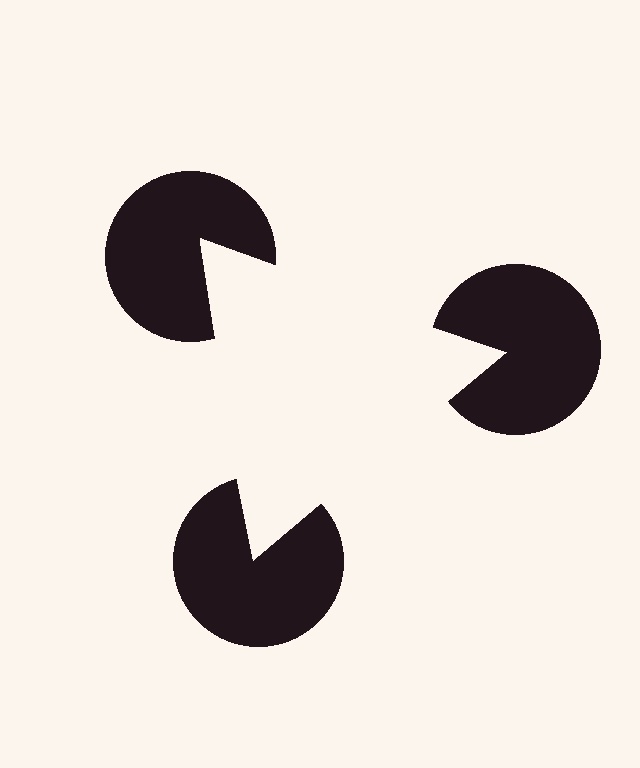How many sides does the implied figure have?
3 sides.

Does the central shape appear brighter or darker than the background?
It typically appears slightly brighter than the background, even though no actual brightness change is drawn.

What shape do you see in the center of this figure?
An illusory triangle — its edges are inferred from the aligned wedge cuts in the pac-man discs, not physically drawn.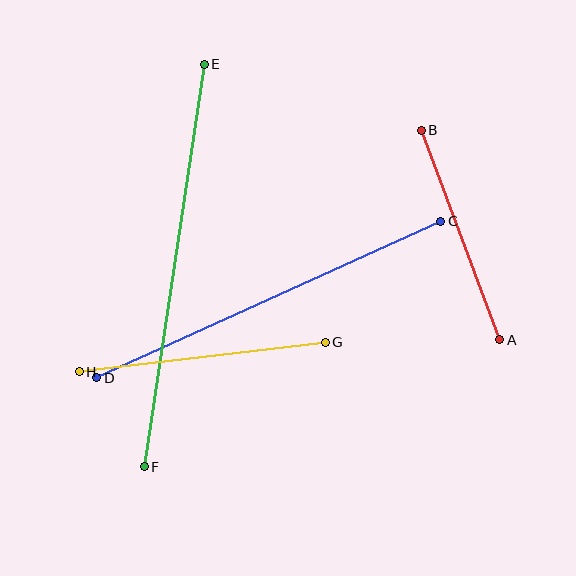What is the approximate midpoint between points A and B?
The midpoint is at approximately (461, 235) pixels.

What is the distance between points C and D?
The distance is approximately 378 pixels.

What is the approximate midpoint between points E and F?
The midpoint is at approximately (174, 265) pixels.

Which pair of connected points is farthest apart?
Points E and F are farthest apart.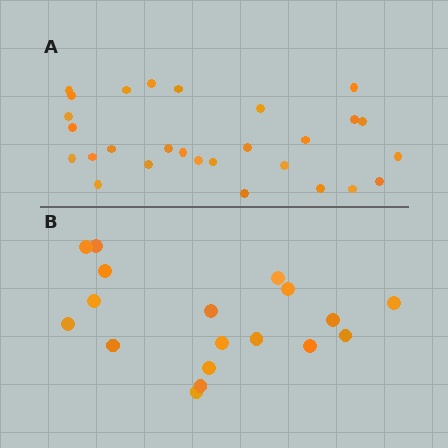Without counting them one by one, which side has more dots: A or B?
Region A (the top region) has more dots.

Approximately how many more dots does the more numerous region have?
Region A has roughly 10 or so more dots than region B.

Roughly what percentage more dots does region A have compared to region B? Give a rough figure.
About 55% more.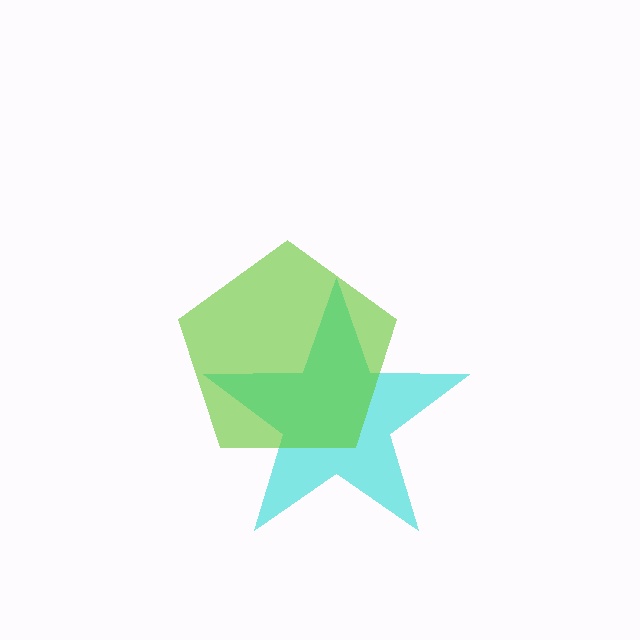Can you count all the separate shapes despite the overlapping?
Yes, there are 2 separate shapes.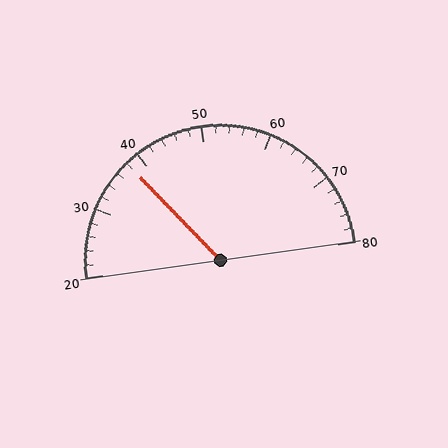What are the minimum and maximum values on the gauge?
The gauge ranges from 20 to 80.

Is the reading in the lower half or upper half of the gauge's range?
The reading is in the lower half of the range (20 to 80).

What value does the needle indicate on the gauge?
The needle indicates approximately 38.